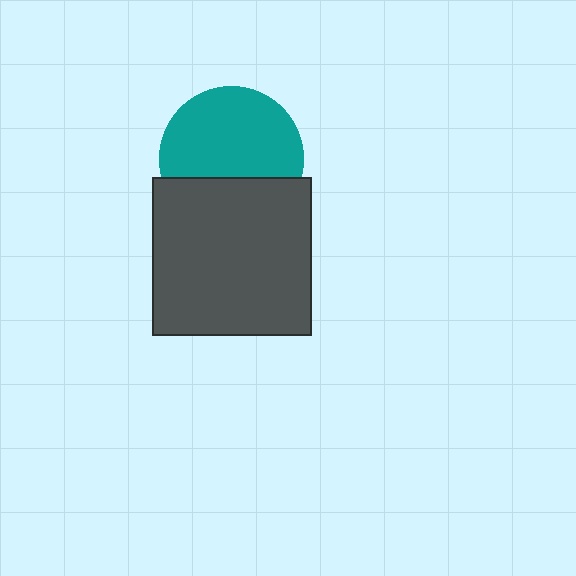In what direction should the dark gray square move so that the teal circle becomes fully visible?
The dark gray square should move down. That is the shortest direction to clear the overlap and leave the teal circle fully visible.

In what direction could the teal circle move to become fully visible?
The teal circle could move up. That would shift it out from behind the dark gray square entirely.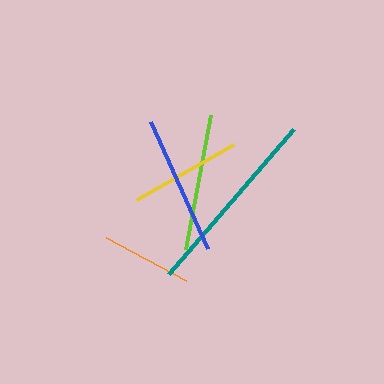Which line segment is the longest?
The teal line is the longest at approximately 192 pixels.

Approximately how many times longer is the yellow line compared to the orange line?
The yellow line is approximately 1.2 times the length of the orange line.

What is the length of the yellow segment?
The yellow segment is approximately 111 pixels long.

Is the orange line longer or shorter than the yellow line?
The yellow line is longer than the orange line.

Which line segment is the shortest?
The orange line is the shortest at approximately 91 pixels.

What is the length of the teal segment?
The teal segment is approximately 192 pixels long.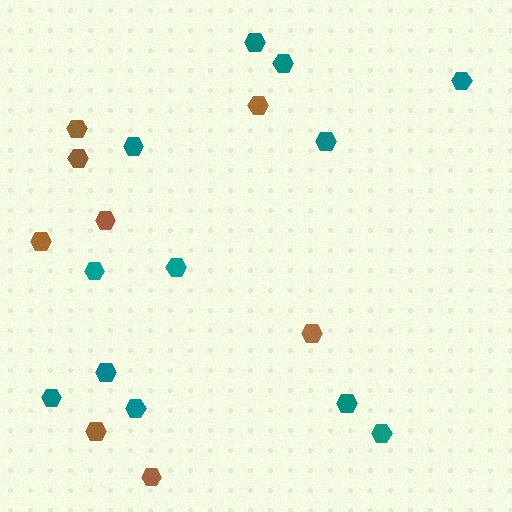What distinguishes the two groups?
There are 2 groups: one group of brown hexagons (8) and one group of teal hexagons (12).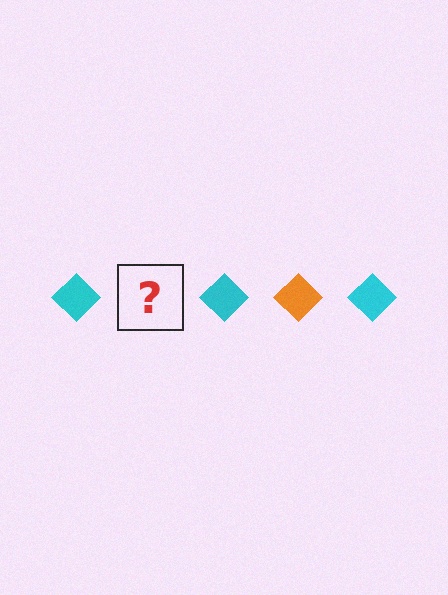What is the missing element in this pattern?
The missing element is an orange diamond.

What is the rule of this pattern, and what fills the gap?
The rule is that the pattern cycles through cyan, orange diamonds. The gap should be filled with an orange diamond.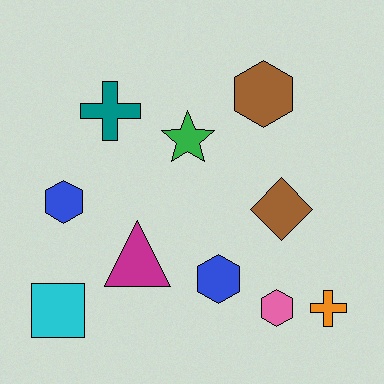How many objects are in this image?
There are 10 objects.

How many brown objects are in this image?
There are 2 brown objects.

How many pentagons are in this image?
There are no pentagons.